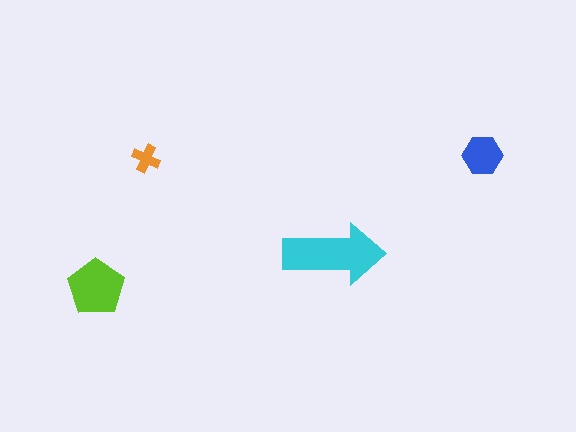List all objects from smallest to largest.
The orange cross, the blue hexagon, the lime pentagon, the cyan arrow.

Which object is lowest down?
The lime pentagon is bottommost.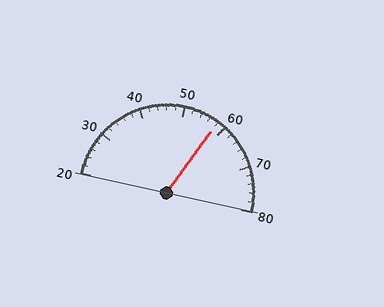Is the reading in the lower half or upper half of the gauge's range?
The reading is in the upper half of the range (20 to 80).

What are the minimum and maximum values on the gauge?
The gauge ranges from 20 to 80.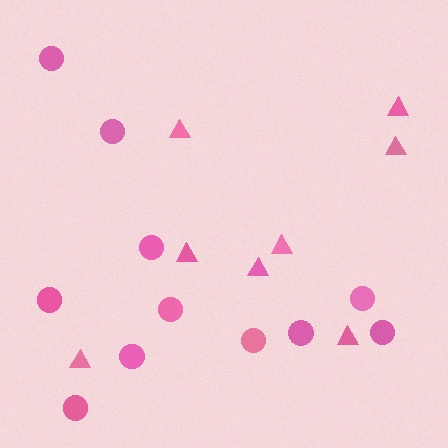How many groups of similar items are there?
There are 2 groups: one group of triangles (8) and one group of circles (11).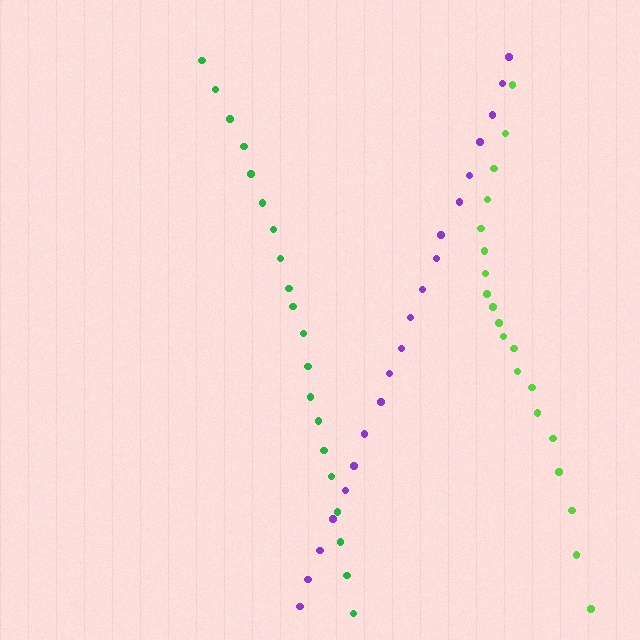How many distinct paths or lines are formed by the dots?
There are 3 distinct paths.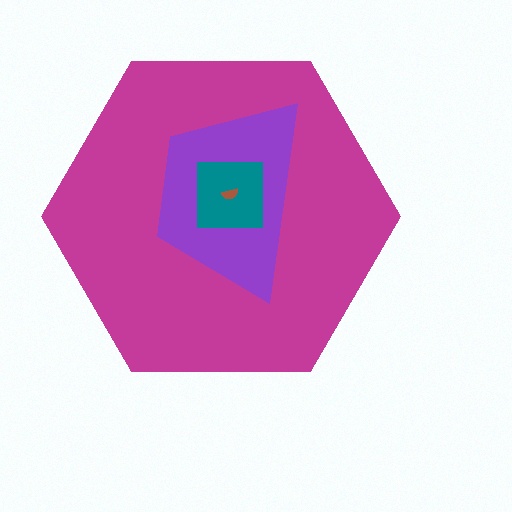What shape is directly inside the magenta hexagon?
The purple trapezoid.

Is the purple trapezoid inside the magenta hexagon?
Yes.